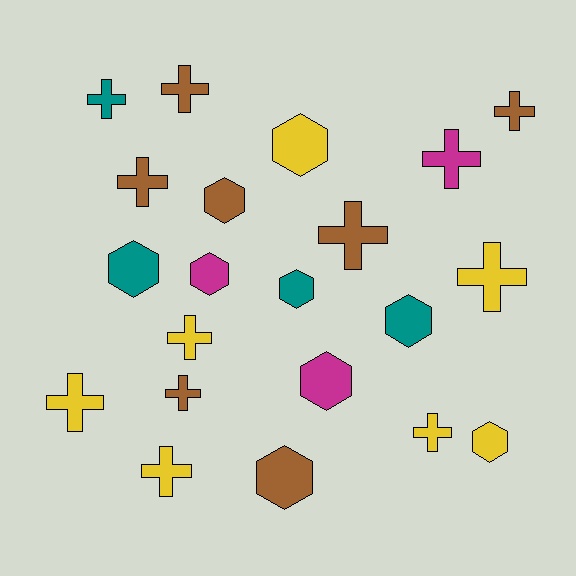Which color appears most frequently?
Yellow, with 7 objects.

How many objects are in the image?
There are 21 objects.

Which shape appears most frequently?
Cross, with 12 objects.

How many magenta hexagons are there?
There are 2 magenta hexagons.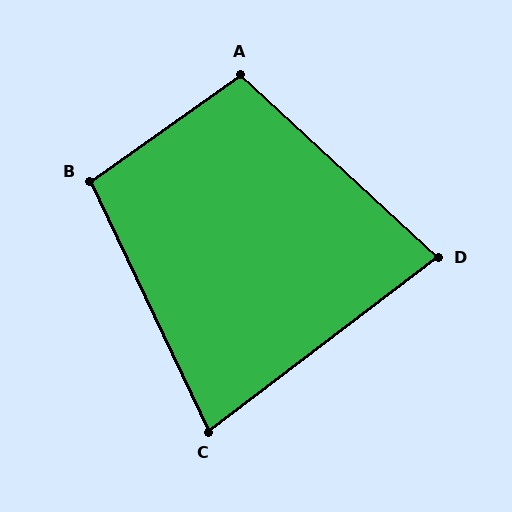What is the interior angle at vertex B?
Approximately 100 degrees (obtuse).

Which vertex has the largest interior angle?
A, at approximately 102 degrees.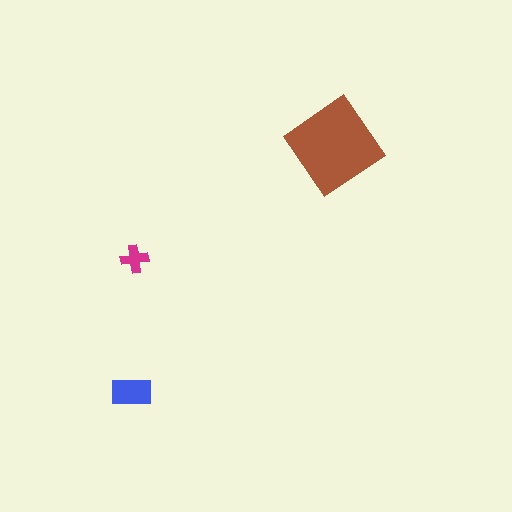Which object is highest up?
The brown diamond is topmost.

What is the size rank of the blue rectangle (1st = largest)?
2nd.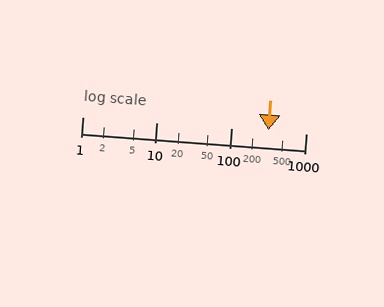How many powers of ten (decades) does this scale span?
The scale spans 3 decades, from 1 to 1000.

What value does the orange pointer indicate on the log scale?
The pointer indicates approximately 310.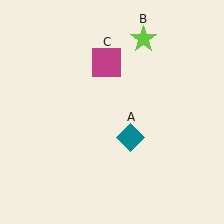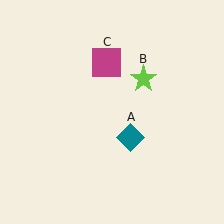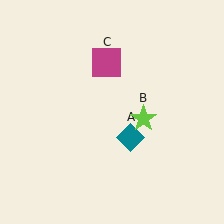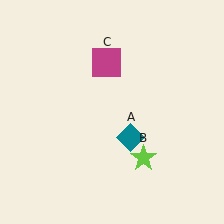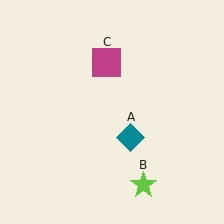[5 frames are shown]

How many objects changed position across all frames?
1 object changed position: lime star (object B).